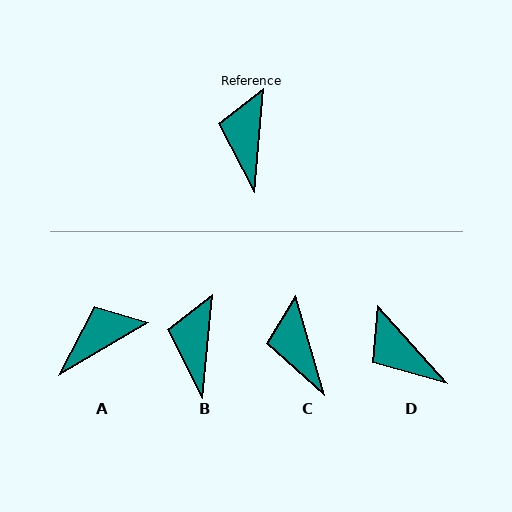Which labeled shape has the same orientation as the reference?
B.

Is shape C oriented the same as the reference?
No, it is off by about 21 degrees.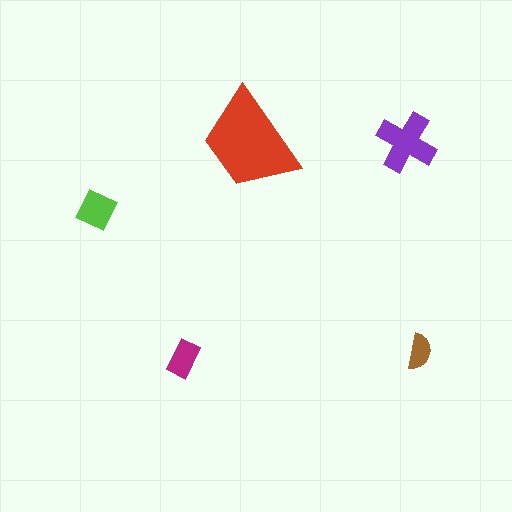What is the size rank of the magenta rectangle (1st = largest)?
4th.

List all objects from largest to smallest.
The red trapezoid, the purple cross, the lime square, the magenta rectangle, the brown semicircle.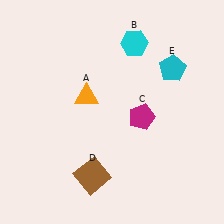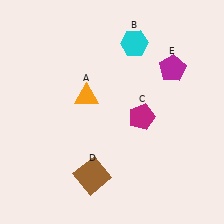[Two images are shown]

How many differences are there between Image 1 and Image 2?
There is 1 difference between the two images.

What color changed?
The pentagon (E) changed from cyan in Image 1 to magenta in Image 2.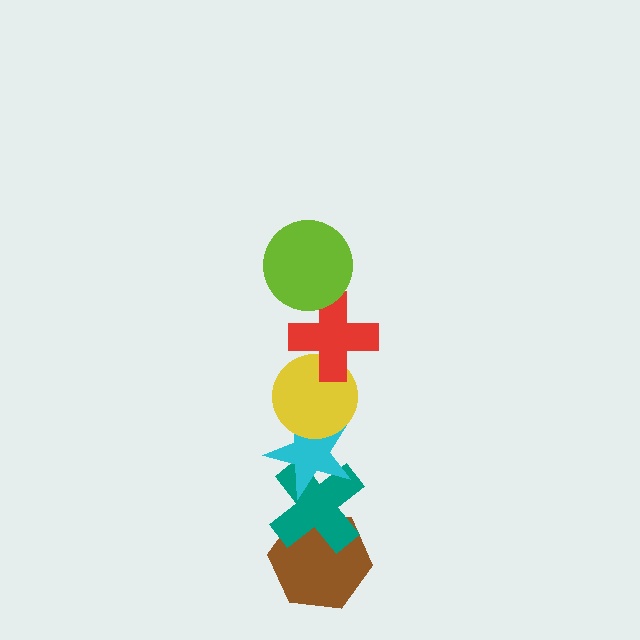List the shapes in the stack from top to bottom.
From top to bottom: the lime circle, the red cross, the yellow circle, the cyan star, the teal cross, the brown hexagon.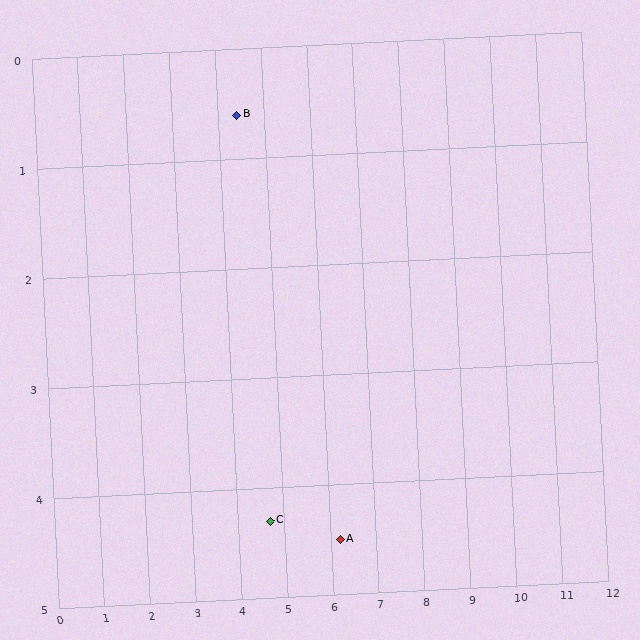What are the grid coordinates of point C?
Point C is at approximately (4.7, 4.3).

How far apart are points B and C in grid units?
Points B and C are about 3.7 grid units apart.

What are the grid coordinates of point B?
Point B is at approximately (4.4, 0.6).